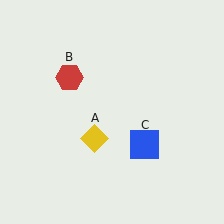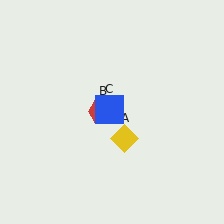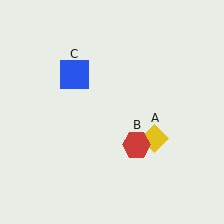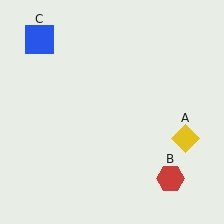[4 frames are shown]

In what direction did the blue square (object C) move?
The blue square (object C) moved up and to the left.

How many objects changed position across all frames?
3 objects changed position: yellow diamond (object A), red hexagon (object B), blue square (object C).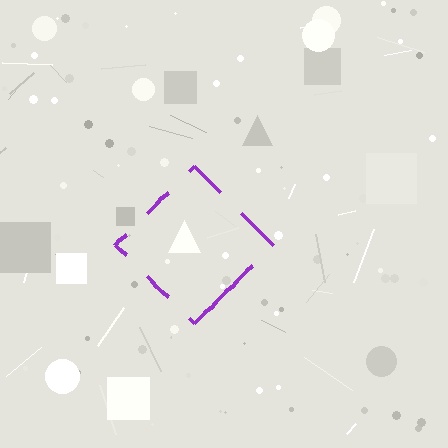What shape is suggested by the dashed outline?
The dashed outline suggests a diamond.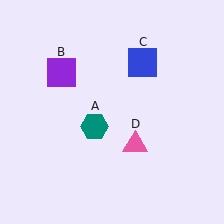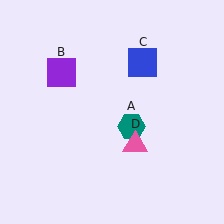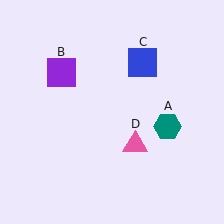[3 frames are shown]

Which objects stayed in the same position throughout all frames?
Purple square (object B) and blue square (object C) and pink triangle (object D) remained stationary.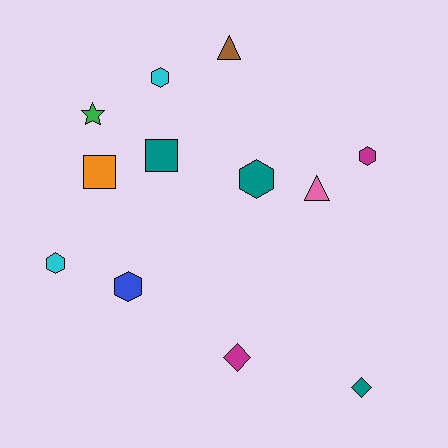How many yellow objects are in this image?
There are no yellow objects.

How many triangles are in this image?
There are 2 triangles.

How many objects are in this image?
There are 12 objects.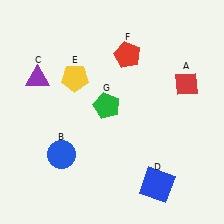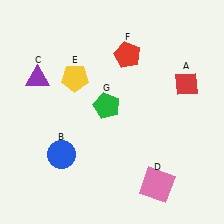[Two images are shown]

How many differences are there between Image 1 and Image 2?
There is 1 difference between the two images.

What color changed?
The square (D) changed from blue in Image 1 to pink in Image 2.